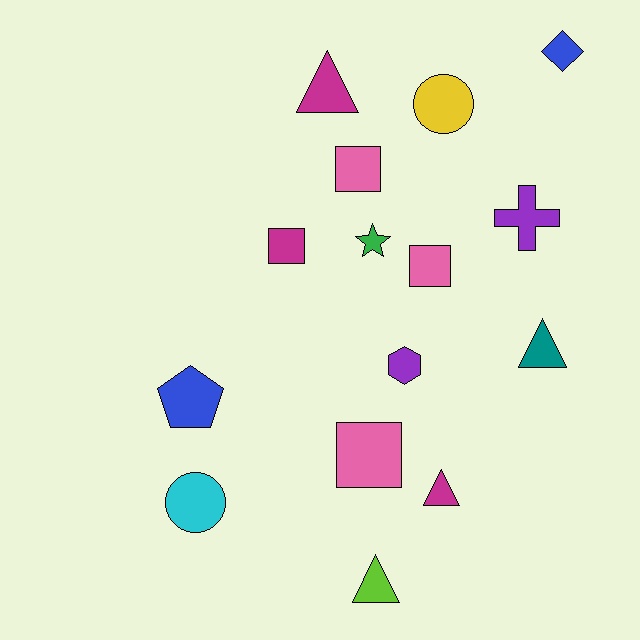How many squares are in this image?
There are 4 squares.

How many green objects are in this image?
There is 1 green object.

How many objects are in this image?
There are 15 objects.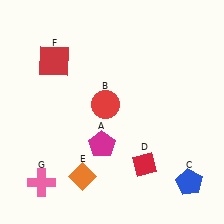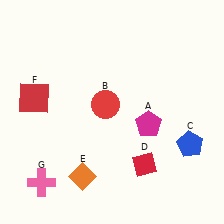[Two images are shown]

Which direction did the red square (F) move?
The red square (F) moved down.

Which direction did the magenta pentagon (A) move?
The magenta pentagon (A) moved right.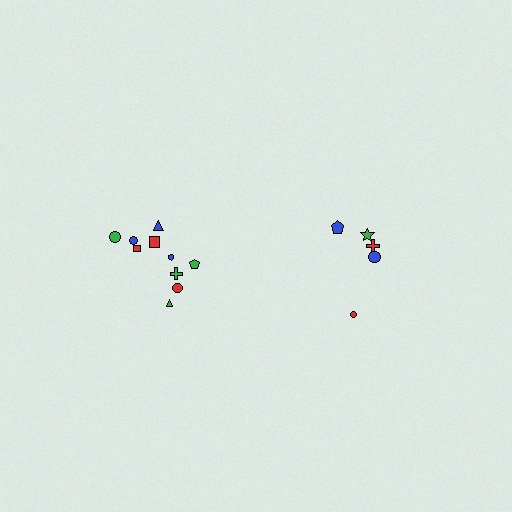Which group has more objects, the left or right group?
The left group.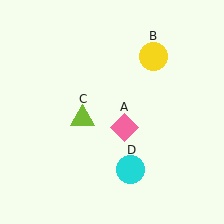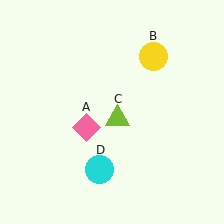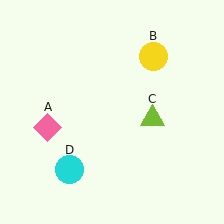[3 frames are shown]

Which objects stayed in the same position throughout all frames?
Yellow circle (object B) remained stationary.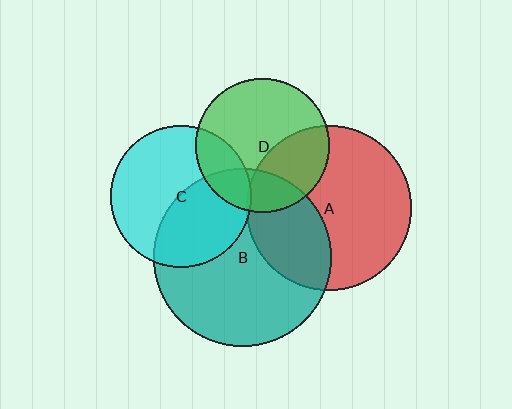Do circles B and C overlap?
Yes.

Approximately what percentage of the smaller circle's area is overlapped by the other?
Approximately 45%.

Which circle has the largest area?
Circle B (teal).